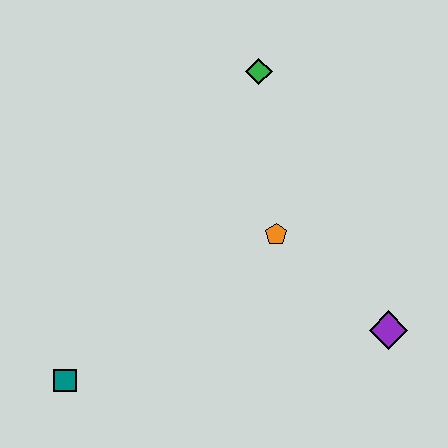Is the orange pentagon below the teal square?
No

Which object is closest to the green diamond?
The orange pentagon is closest to the green diamond.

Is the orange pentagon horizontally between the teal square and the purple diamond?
Yes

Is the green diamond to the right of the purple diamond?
No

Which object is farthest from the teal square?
The green diamond is farthest from the teal square.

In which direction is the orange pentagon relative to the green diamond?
The orange pentagon is below the green diamond.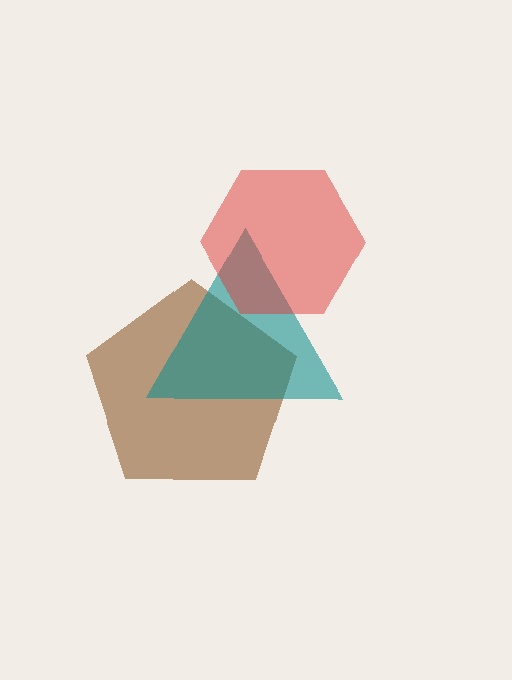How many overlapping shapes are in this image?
There are 3 overlapping shapes in the image.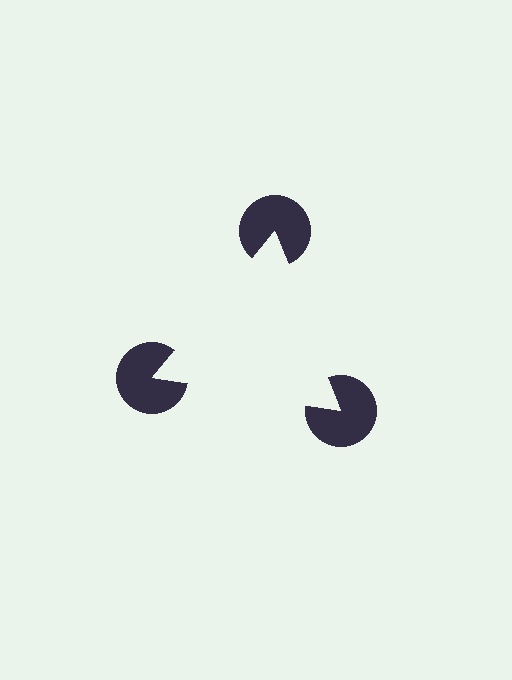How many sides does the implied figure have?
3 sides.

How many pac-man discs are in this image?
There are 3 — one at each vertex of the illusory triangle.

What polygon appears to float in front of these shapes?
An illusory triangle — its edges are inferred from the aligned wedge cuts in the pac-man discs, not physically drawn.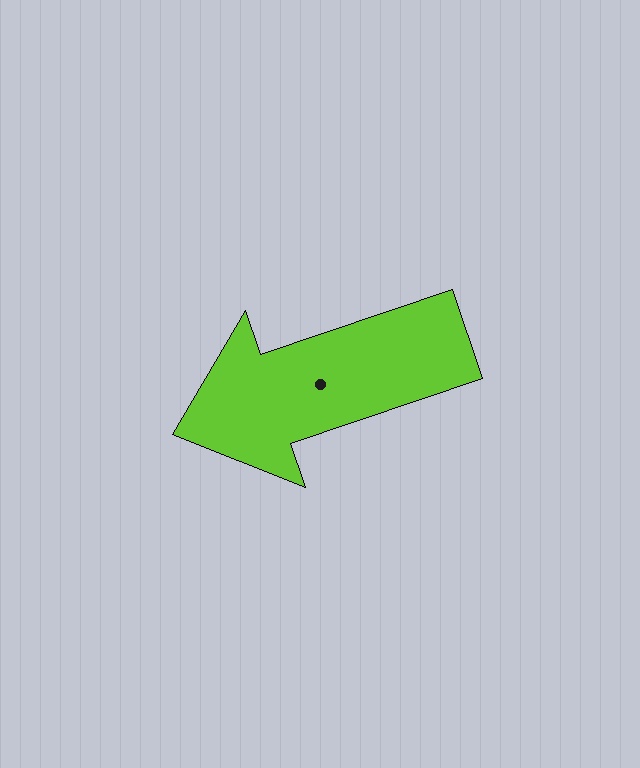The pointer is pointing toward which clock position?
Roughly 8 o'clock.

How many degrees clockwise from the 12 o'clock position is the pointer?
Approximately 251 degrees.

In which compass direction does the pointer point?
West.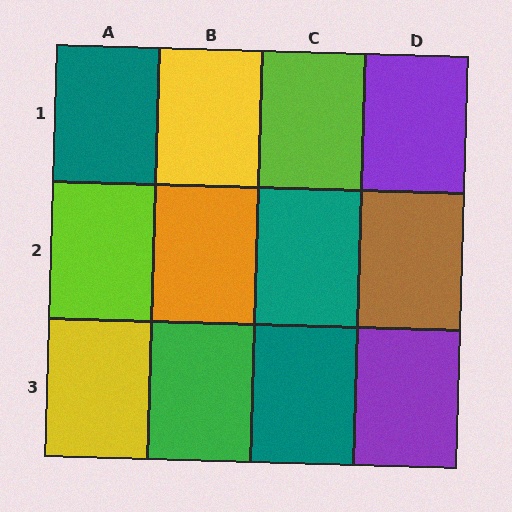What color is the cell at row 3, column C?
Teal.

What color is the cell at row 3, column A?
Yellow.